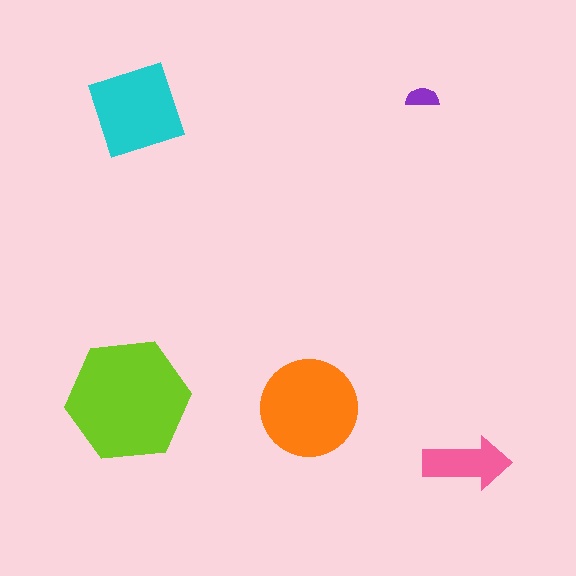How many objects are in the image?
There are 5 objects in the image.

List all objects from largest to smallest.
The lime hexagon, the orange circle, the cyan square, the pink arrow, the purple semicircle.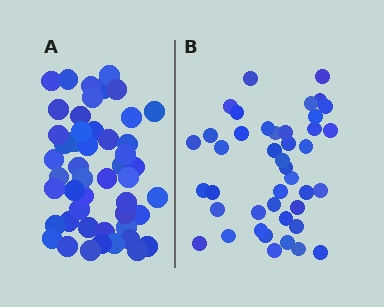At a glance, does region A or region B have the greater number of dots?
Region A (the left region) has more dots.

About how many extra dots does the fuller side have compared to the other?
Region A has roughly 8 or so more dots than region B.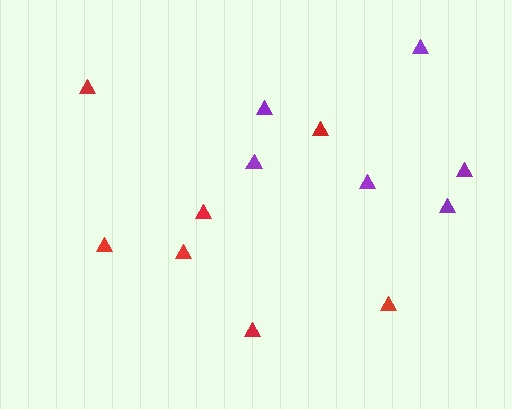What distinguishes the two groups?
There are 2 groups: one group of red triangles (7) and one group of purple triangles (6).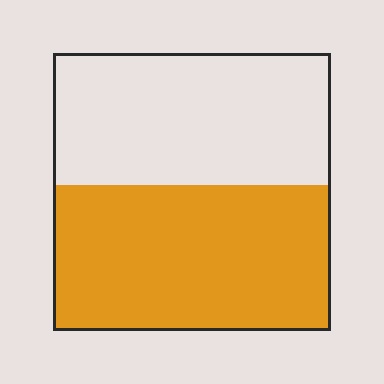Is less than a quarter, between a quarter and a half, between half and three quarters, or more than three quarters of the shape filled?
Between half and three quarters.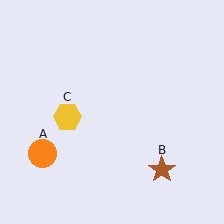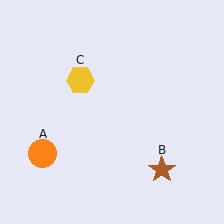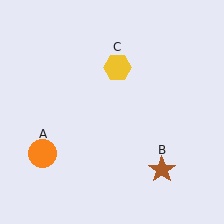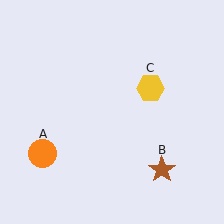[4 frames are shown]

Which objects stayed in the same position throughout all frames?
Orange circle (object A) and brown star (object B) remained stationary.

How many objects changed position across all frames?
1 object changed position: yellow hexagon (object C).